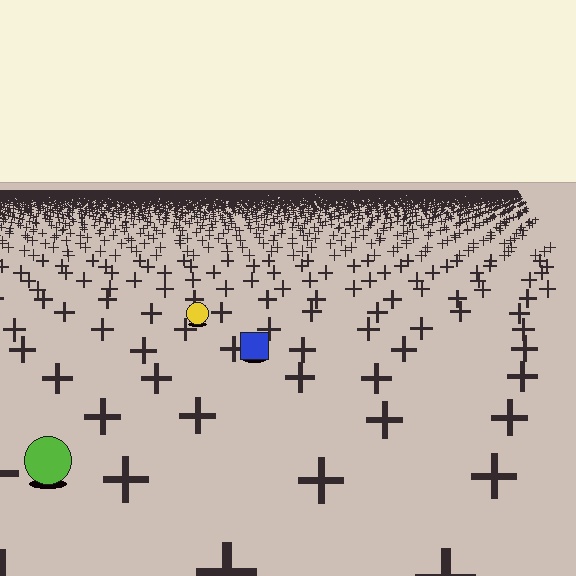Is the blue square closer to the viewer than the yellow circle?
Yes. The blue square is closer — you can tell from the texture gradient: the ground texture is coarser near it.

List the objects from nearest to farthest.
From nearest to farthest: the lime circle, the blue square, the yellow circle.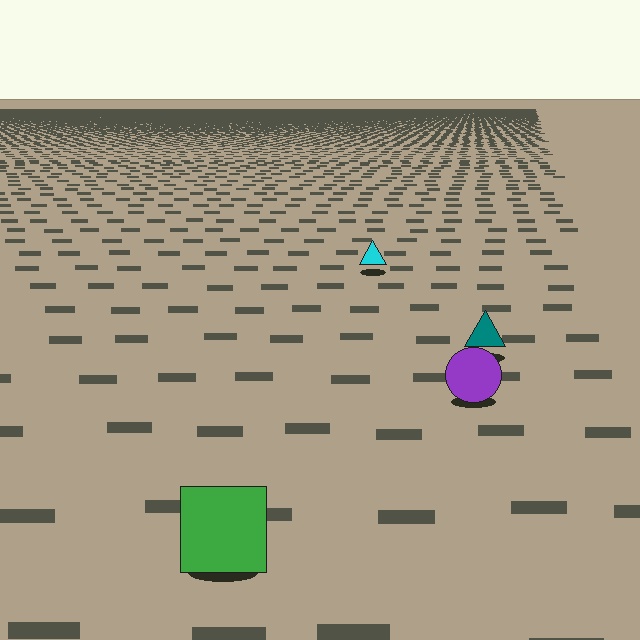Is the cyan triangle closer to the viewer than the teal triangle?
No. The teal triangle is closer — you can tell from the texture gradient: the ground texture is coarser near it.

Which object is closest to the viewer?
The green square is closest. The texture marks near it are larger and more spread out.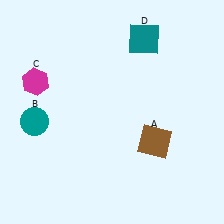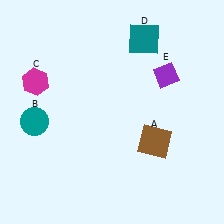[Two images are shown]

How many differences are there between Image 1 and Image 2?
There is 1 difference between the two images.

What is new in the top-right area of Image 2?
A purple diamond (E) was added in the top-right area of Image 2.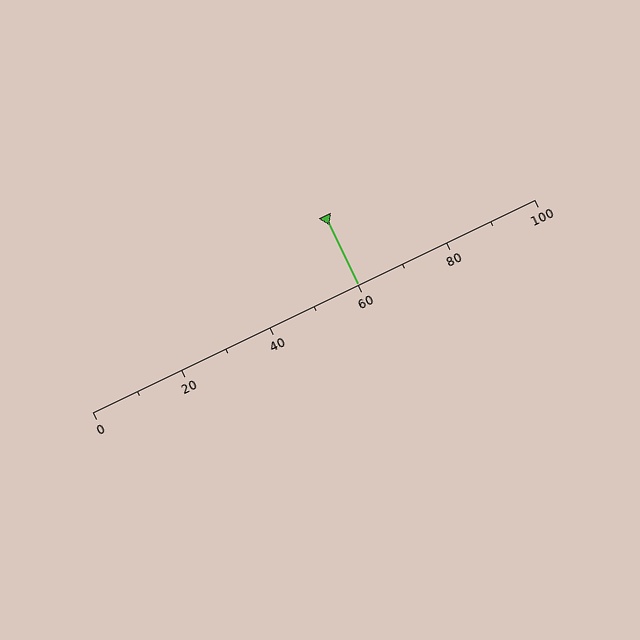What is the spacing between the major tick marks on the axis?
The major ticks are spaced 20 apart.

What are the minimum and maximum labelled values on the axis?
The axis runs from 0 to 100.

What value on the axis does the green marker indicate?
The marker indicates approximately 60.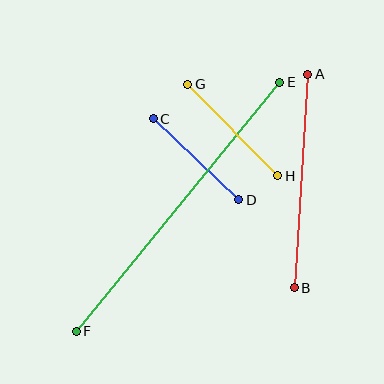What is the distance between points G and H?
The distance is approximately 128 pixels.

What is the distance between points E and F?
The distance is approximately 322 pixels.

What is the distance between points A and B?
The distance is approximately 214 pixels.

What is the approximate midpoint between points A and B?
The midpoint is at approximately (301, 181) pixels.